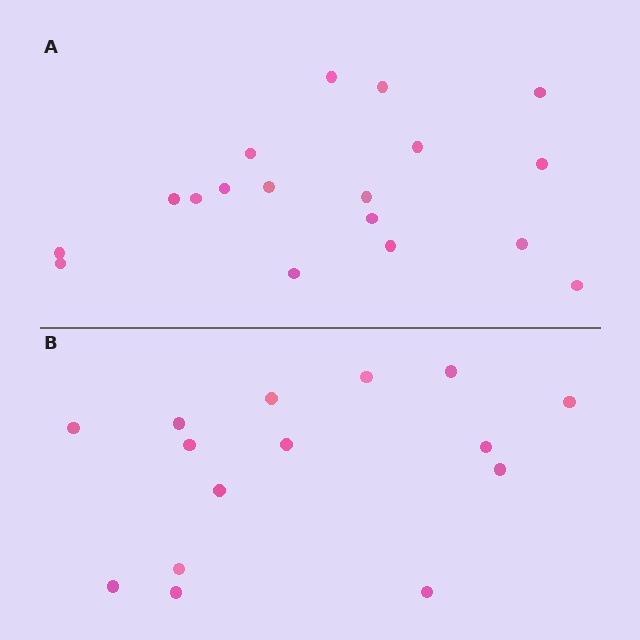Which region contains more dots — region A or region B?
Region A (the top region) has more dots.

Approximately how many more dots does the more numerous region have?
Region A has just a few more — roughly 2 or 3 more dots than region B.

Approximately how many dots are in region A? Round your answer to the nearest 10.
About 20 dots. (The exact count is 18, which rounds to 20.)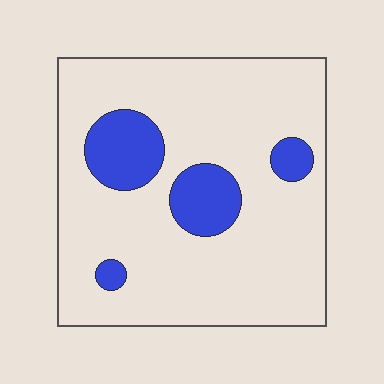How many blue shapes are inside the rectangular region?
4.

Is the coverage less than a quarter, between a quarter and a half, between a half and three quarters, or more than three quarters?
Less than a quarter.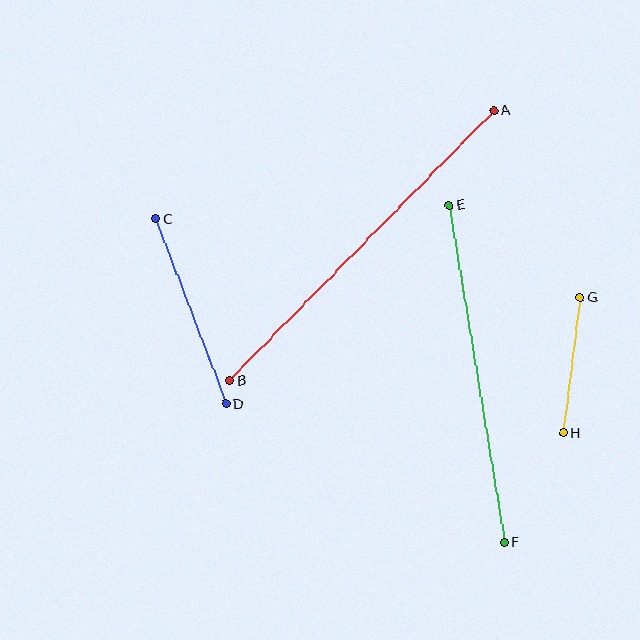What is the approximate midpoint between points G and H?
The midpoint is at approximately (571, 366) pixels.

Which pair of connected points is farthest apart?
Points A and B are farthest apart.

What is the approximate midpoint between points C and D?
The midpoint is at approximately (191, 311) pixels.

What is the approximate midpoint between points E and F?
The midpoint is at approximately (477, 374) pixels.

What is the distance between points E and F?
The distance is approximately 342 pixels.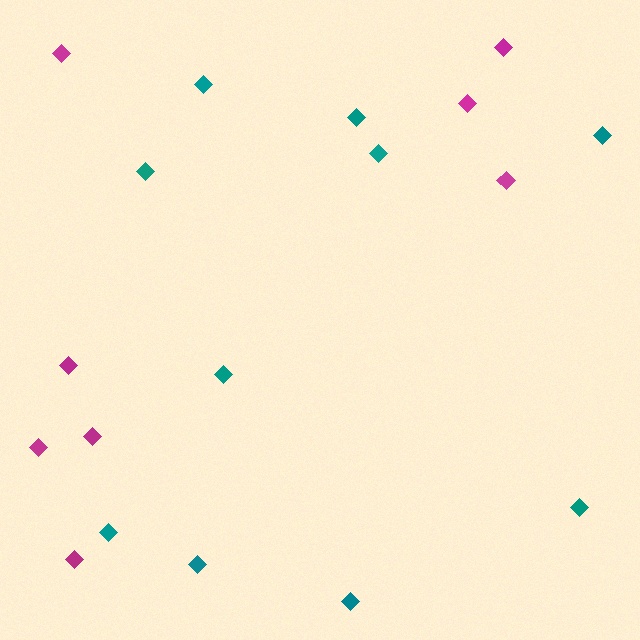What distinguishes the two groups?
There are 2 groups: one group of magenta diamonds (8) and one group of teal diamonds (10).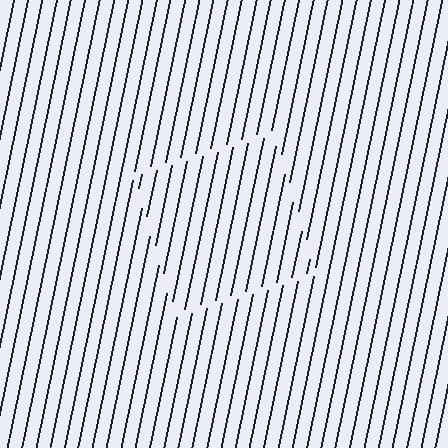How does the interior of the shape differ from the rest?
The interior of the shape contains the same grating, shifted by half a period — the contour is defined by the phase discontinuity where line-ends from the inner and outer gratings abut.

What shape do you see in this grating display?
An illusory square. The interior of the shape contains the same grating, shifted by half a period — the contour is defined by the phase discontinuity where line-ends from the inner and outer gratings abut.